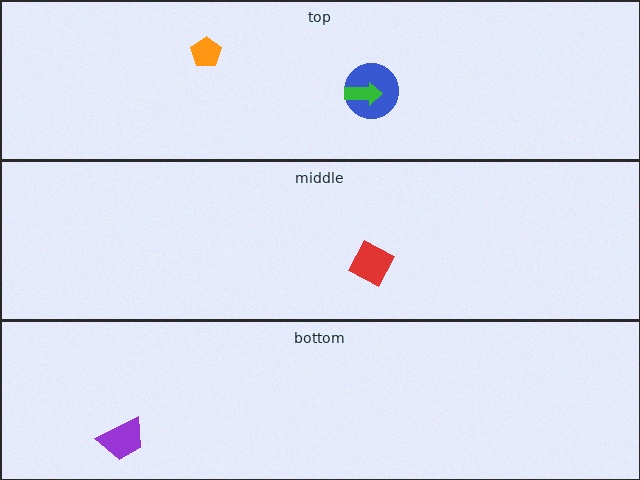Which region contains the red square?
The middle region.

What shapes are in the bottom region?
The purple trapezoid.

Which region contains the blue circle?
The top region.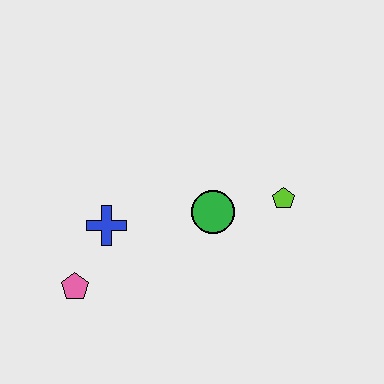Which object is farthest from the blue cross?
The lime pentagon is farthest from the blue cross.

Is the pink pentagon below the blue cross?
Yes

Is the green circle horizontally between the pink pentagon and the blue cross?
No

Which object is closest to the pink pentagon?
The blue cross is closest to the pink pentagon.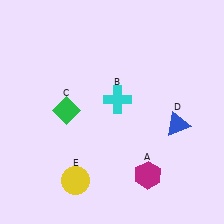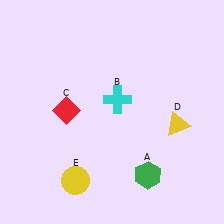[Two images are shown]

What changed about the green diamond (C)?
In Image 1, C is green. In Image 2, it changed to red.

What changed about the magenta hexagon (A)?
In Image 1, A is magenta. In Image 2, it changed to green.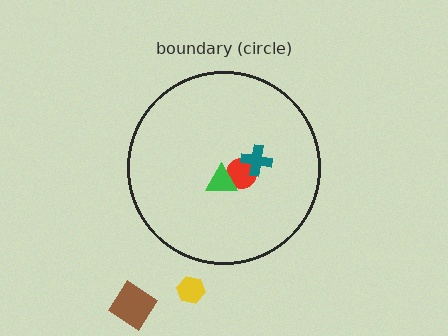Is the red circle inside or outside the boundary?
Inside.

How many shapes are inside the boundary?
3 inside, 2 outside.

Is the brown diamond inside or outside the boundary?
Outside.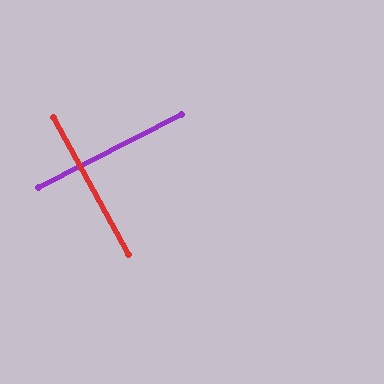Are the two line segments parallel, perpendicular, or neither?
Perpendicular — they meet at approximately 88°.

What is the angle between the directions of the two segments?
Approximately 88 degrees.